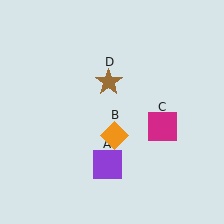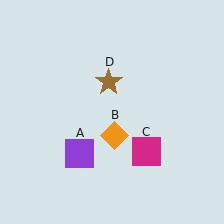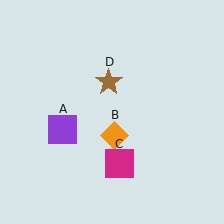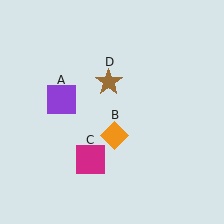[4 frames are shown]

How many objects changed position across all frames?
2 objects changed position: purple square (object A), magenta square (object C).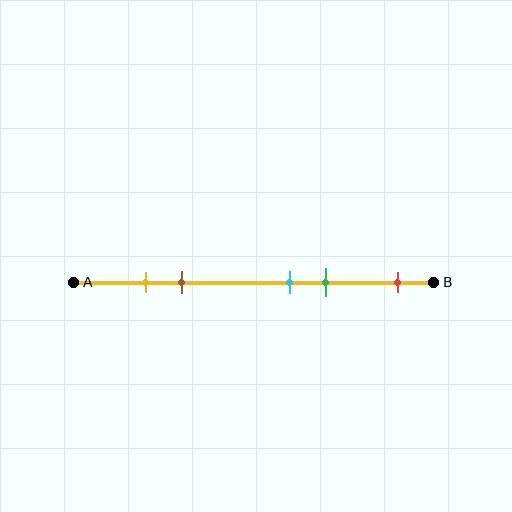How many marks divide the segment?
There are 5 marks dividing the segment.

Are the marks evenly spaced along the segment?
No, the marks are not evenly spaced.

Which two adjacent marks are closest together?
The yellow and brown marks are the closest adjacent pair.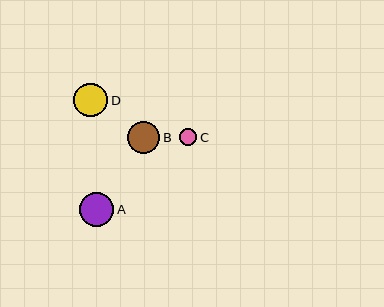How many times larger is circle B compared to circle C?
Circle B is approximately 1.9 times the size of circle C.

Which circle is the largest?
Circle A is the largest with a size of approximately 34 pixels.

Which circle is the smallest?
Circle C is the smallest with a size of approximately 17 pixels.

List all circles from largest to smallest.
From largest to smallest: A, D, B, C.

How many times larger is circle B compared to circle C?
Circle B is approximately 1.9 times the size of circle C.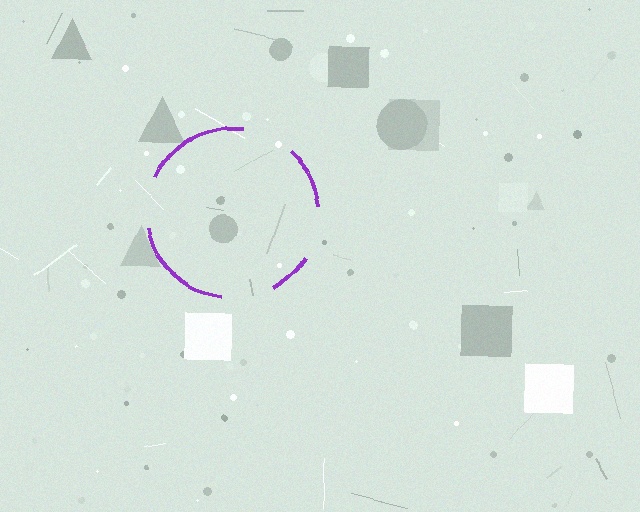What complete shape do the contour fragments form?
The contour fragments form a circle.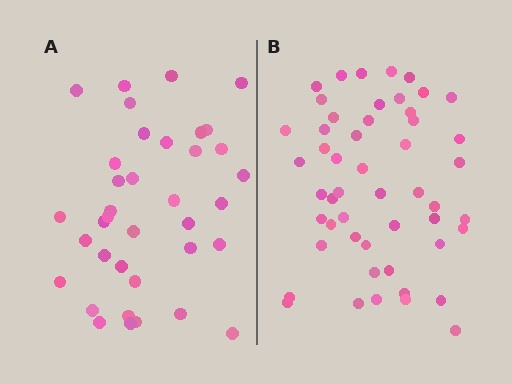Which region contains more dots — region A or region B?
Region B (the right region) has more dots.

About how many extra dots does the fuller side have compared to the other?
Region B has approximately 15 more dots than region A.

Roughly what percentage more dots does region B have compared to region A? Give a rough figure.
About 40% more.